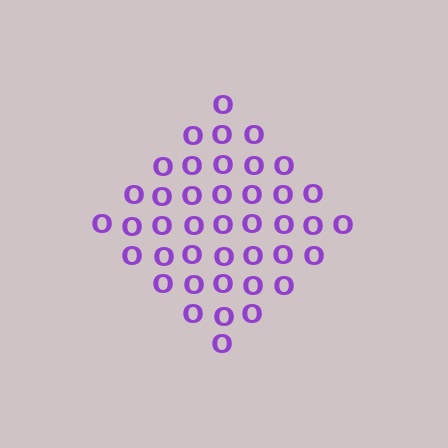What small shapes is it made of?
It is made of small letter O's.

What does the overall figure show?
The overall figure shows a diamond.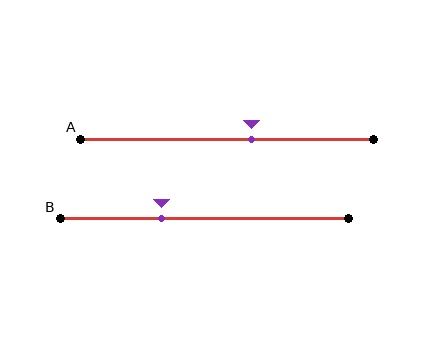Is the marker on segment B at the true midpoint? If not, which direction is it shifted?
No, the marker on segment B is shifted to the left by about 15% of the segment length.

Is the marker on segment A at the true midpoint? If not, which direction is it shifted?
No, the marker on segment A is shifted to the right by about 8% of the segment length.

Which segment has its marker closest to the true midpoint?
Segment A has its marker closest to the true midpoint.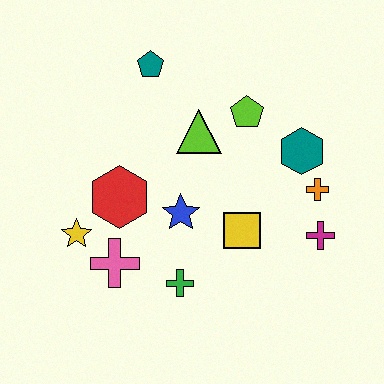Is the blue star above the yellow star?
Yes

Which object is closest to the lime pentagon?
The lime triangle is closest to the lime pentagon.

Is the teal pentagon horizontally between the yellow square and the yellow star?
Yes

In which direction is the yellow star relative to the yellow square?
The yellow star is to the left of the yellow square.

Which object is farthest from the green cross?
The teal pentagon is farthest from the green cross.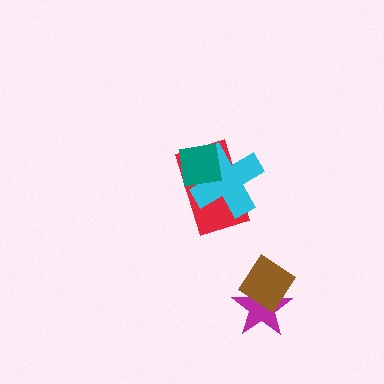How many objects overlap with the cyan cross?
2 objects overlap with the cyan cross.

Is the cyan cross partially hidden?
Yes, it is partially covered by another shape.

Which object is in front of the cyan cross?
The teal square is in front of the cyan cross.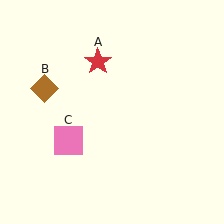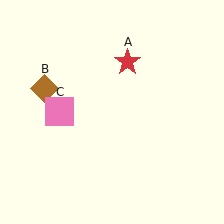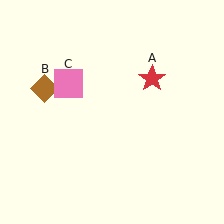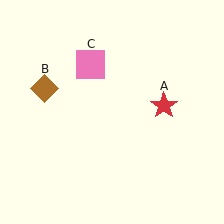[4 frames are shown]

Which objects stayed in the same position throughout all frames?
Brown diamond (object B) remained stationary.